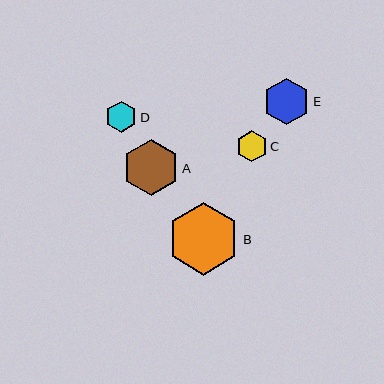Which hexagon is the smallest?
Hexagon D is the smallest with a size of approximately 31 pixels.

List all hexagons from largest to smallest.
From largest to smallest: B, A, E, C, D.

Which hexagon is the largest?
Hexagon B is the largest with a size of approximately 72 pixels.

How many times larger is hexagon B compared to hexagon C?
Hexagon B is approximately 2.3 times the size of hexagon C.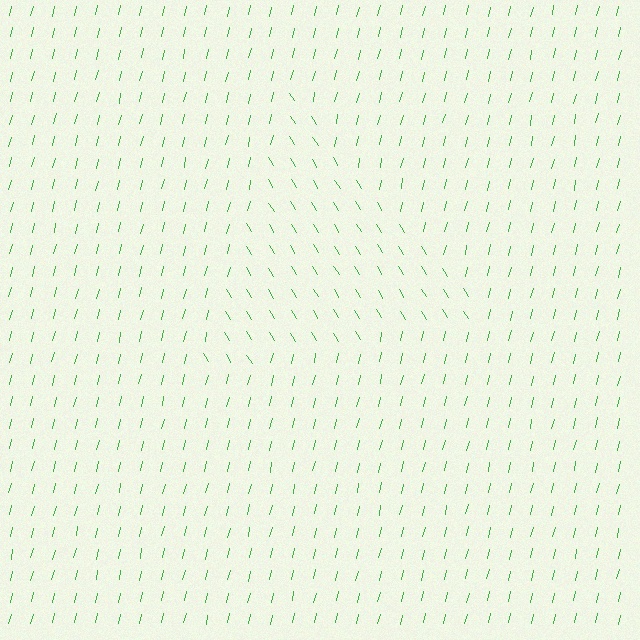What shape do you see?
I see a triangle.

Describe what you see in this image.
The image is filled with small green line segments. A triangle region in the image has lines oriented differently from the surrounding lines, creating a visible texture boundary.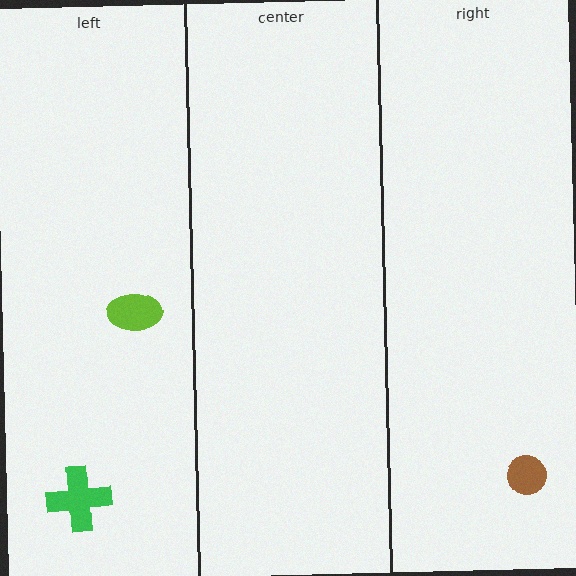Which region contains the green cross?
The left region.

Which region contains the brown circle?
The right region.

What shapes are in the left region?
The lime ellipse, the green cross.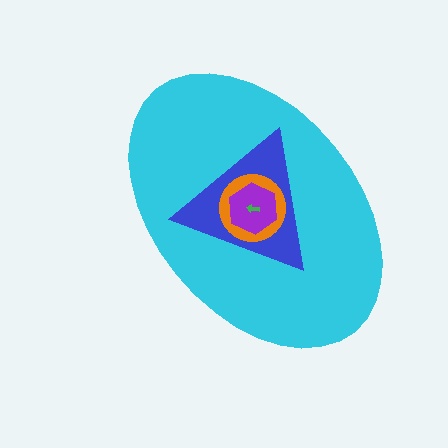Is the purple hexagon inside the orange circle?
Yes.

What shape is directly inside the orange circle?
The purple hexagon.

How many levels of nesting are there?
5.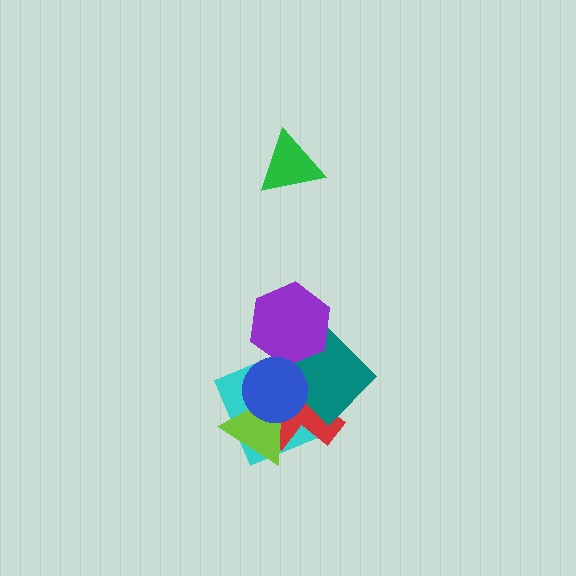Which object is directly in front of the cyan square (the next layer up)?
The red cross is directly in front of the cyan square.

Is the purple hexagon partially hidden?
Yes, it is partially covered by another shape.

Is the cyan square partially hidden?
Yes, it is partially covered by another shape.